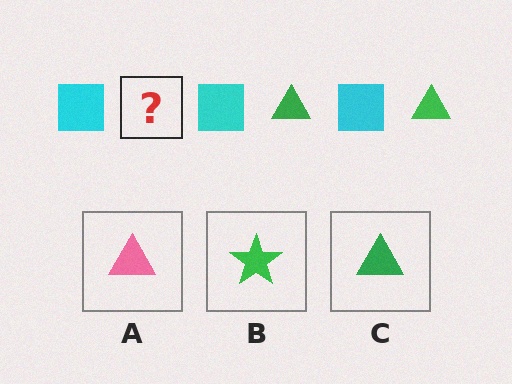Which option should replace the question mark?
Option C.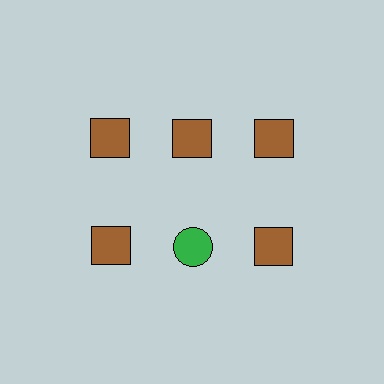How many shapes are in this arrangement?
There are 6 shapes arranged in a grid pattern.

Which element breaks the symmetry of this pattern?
The green circle in the second row, second from left column breaks the symmetry. All other shapes are brown squares.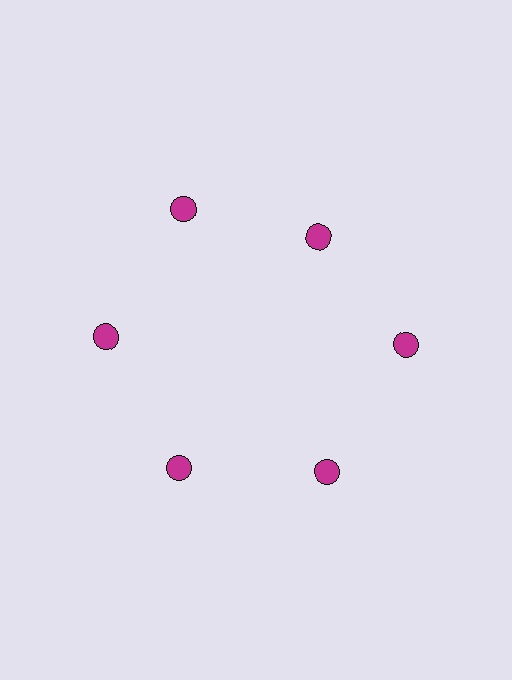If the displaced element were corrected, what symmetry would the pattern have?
It would have 6-fold rotational symmetry — the pattern would map onto itself every 60 degrees.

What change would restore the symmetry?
The symmetry would be restored by moving it outward, back onto the ring so that all 6 circles sit at equal angles and equal distance from the center.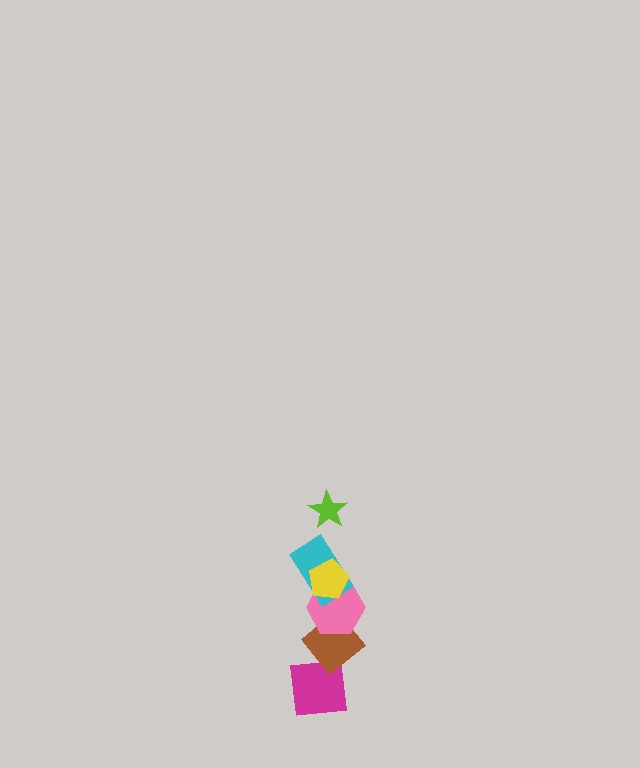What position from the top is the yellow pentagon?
The yellow pentagon is 2nd from the top.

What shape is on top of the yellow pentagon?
The lime star is on top of the yellow pentagon.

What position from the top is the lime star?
The lime star is 1st from the top.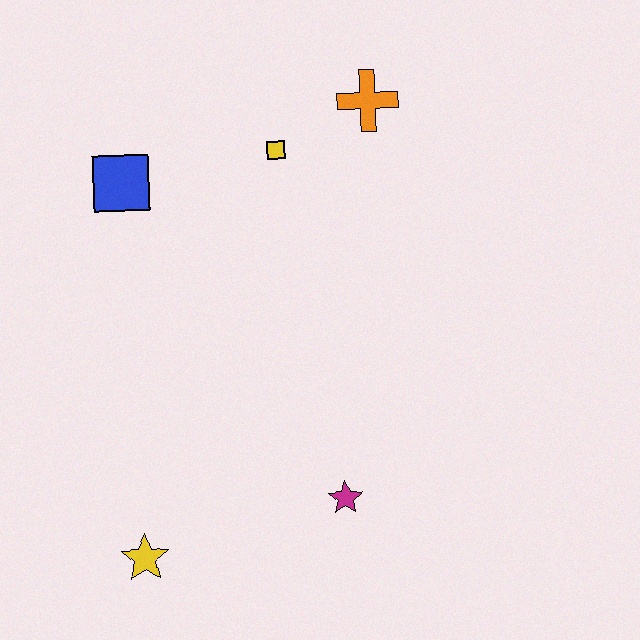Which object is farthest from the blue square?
The magenta star is farthest from the blue square.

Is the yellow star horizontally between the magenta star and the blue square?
Yes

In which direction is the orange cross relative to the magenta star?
The orange cross is above the magenta star.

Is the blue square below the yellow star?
No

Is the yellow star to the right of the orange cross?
No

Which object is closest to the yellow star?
The magenta star is closest to the yellow star.